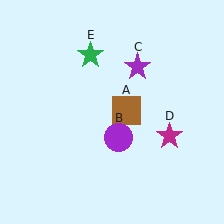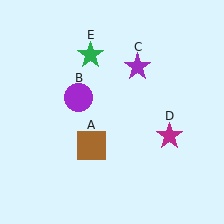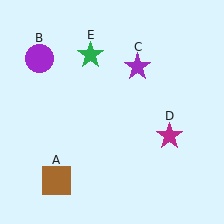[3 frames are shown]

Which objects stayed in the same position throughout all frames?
Purple star (object C) and magenta star (object D) and green star (object E) remained stationary.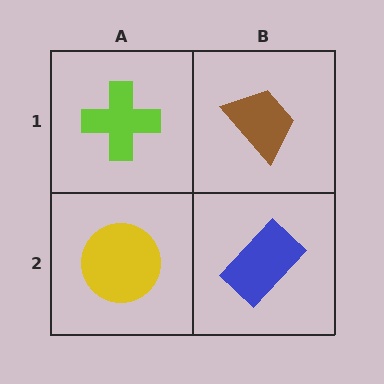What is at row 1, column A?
A lime cross.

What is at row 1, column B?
A brown trapezoid.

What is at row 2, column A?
A yellow circle.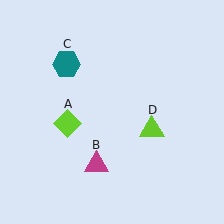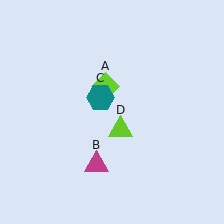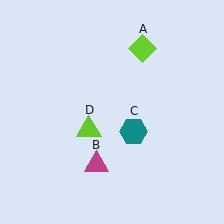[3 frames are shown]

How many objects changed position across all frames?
3 objects changed position: lime diamond (object A), teal hexagon (object C), lime triangle (object D).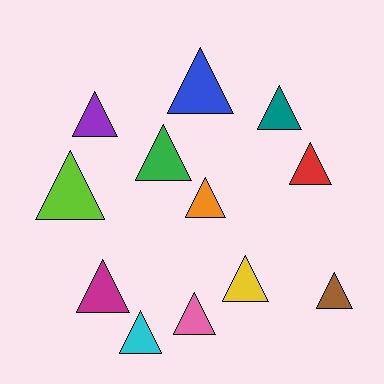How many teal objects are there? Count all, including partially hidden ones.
There is 1 teal object.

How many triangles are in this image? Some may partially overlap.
There are 12 triangles.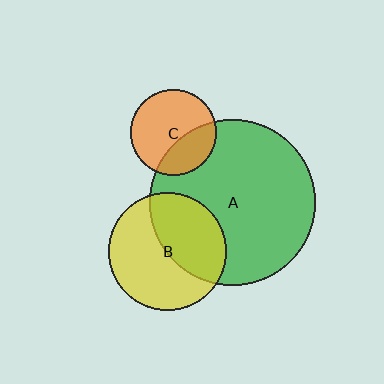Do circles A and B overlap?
Yes.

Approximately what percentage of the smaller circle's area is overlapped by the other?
Approximately 45%.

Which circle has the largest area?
Circle A (green).